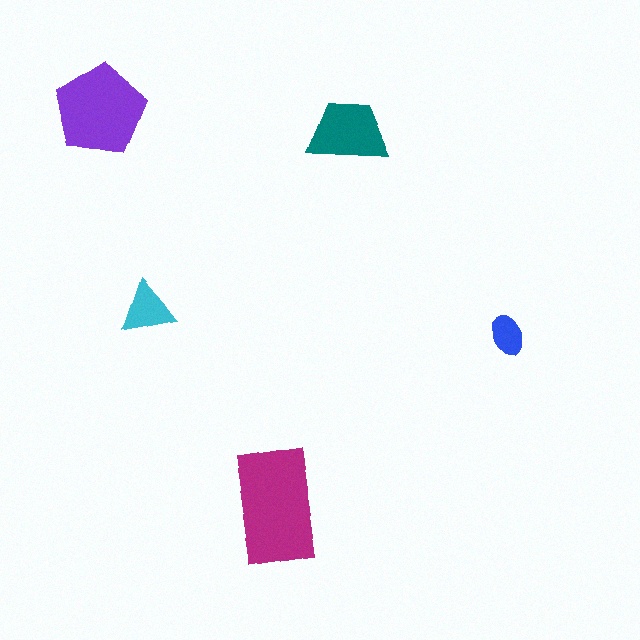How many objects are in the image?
There are 5 objects in the image.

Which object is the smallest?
The blue ellipse.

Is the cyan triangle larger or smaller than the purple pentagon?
Smaller.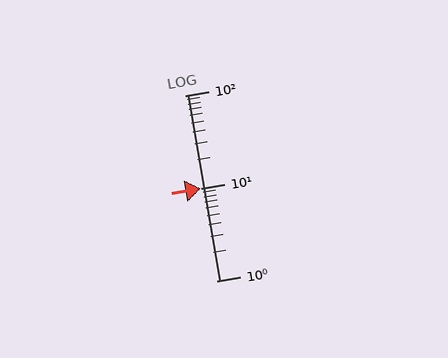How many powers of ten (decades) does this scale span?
The scale spans 2 decades, from 1 to 100.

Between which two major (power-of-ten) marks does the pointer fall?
The pointer is between 10 and 100.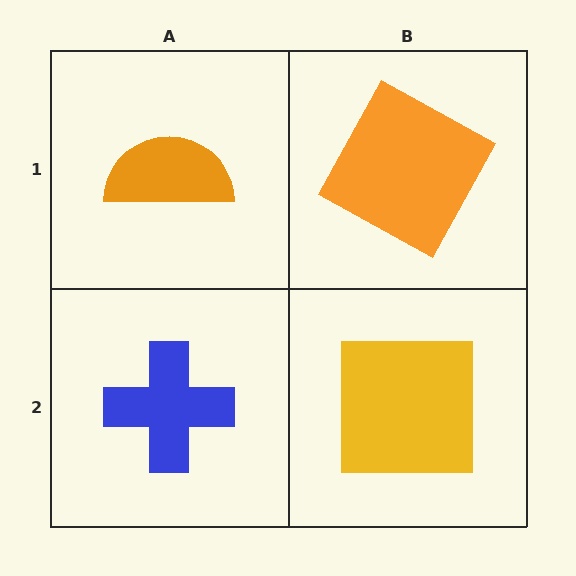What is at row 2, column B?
A yellow square.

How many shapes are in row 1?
2 shapes.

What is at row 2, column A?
A blue cross.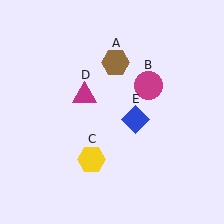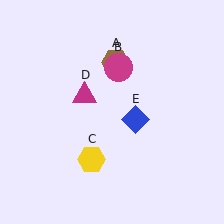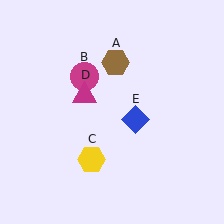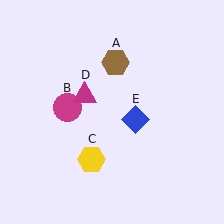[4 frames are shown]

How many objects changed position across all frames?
1 object changed position: magenta circle (object B).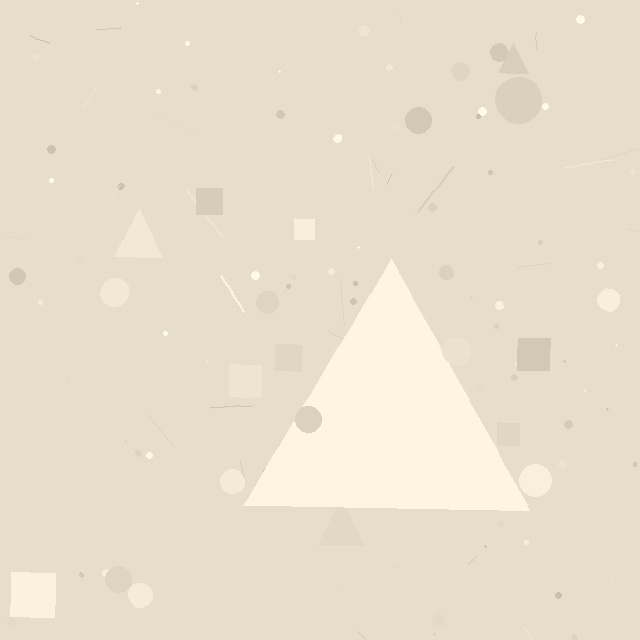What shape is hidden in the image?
A triangle is hidden in the image.